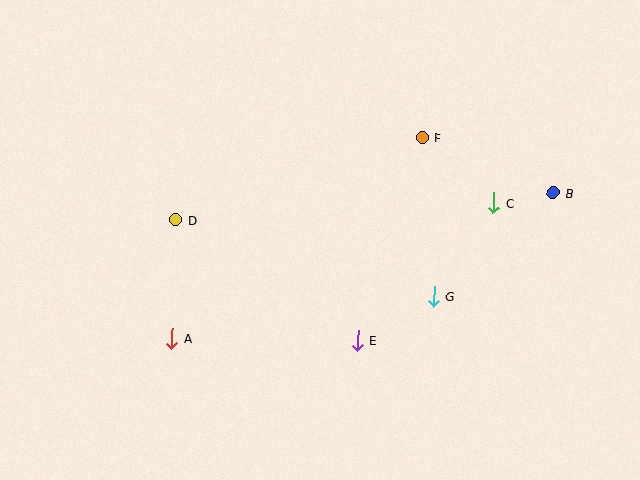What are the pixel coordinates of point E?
Point E is at (357, 340).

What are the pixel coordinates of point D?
Point D is at (176, 220).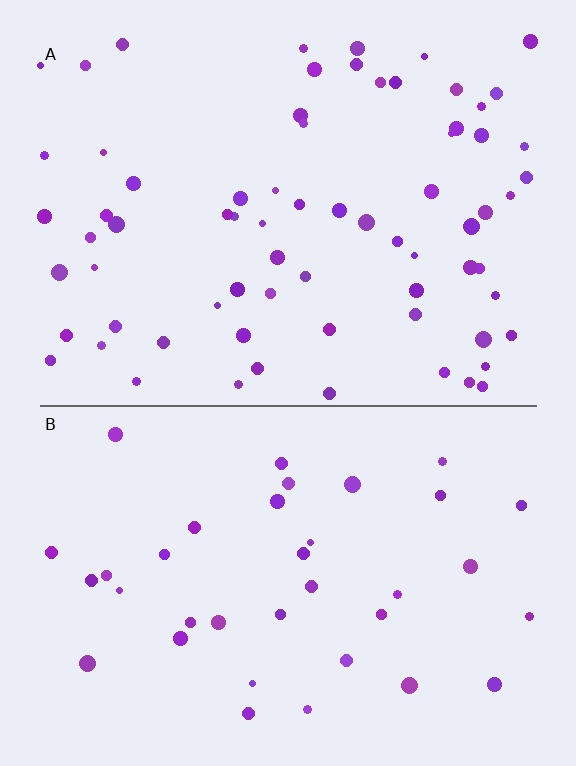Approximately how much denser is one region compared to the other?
Approximately 1.9× — region A over region B.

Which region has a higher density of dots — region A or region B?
A (the top).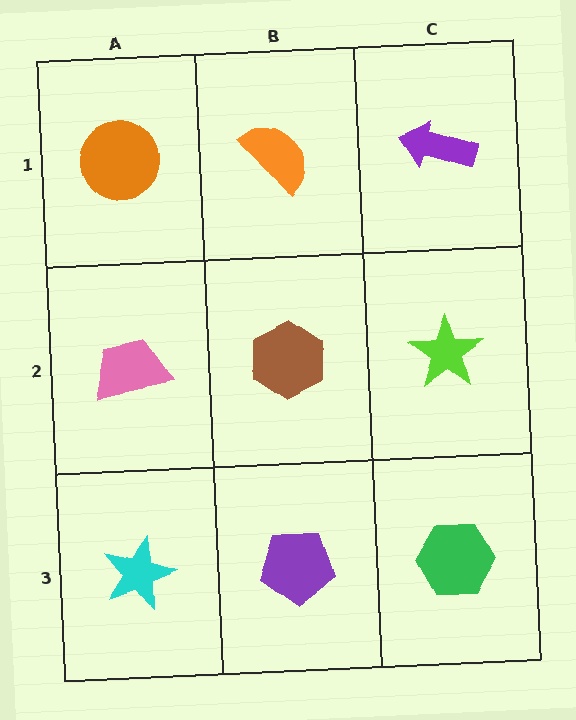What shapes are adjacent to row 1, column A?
A pink trapezoid (row 2, column A), an orange semicircle (row 1, column B).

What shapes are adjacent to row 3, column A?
A pink trapezoid (row 2, column A), a purple pentagon (row 3, column B).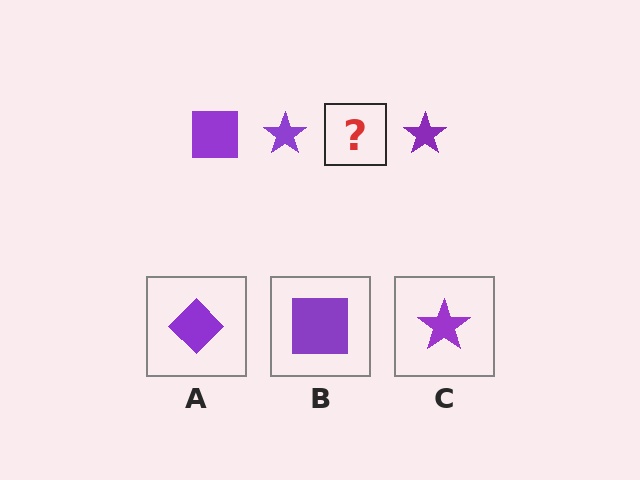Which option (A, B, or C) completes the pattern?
B.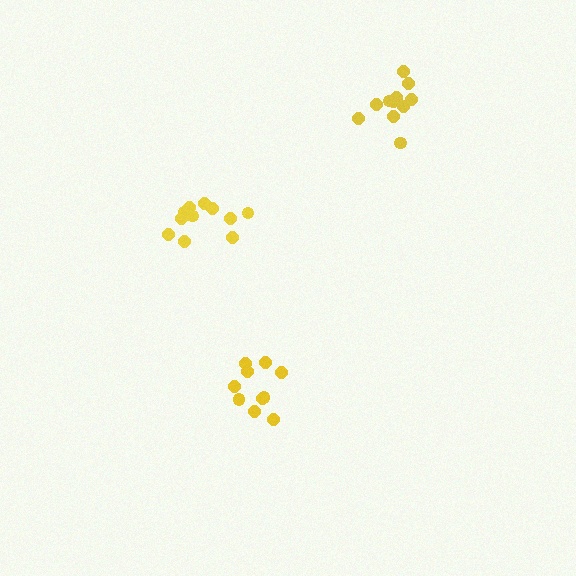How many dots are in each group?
Group 1: 11 dots, Group 2: 11 dots, Group 3: 10 dots (32 total).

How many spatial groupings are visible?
There are 3 spatial groupings.